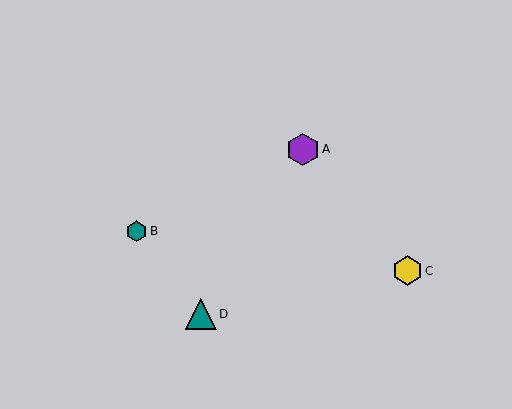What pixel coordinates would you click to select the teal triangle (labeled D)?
Click at (201, 314) to select the teal triangle D.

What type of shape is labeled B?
Shape B is a teal hexagon.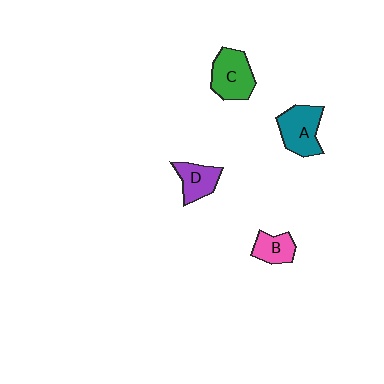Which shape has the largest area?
Shape C (green).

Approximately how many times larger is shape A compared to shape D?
Approximately 1.4 times.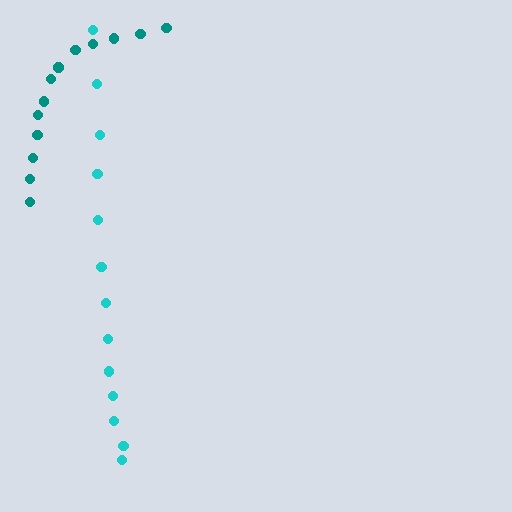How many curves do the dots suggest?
There are 2 distinct paths.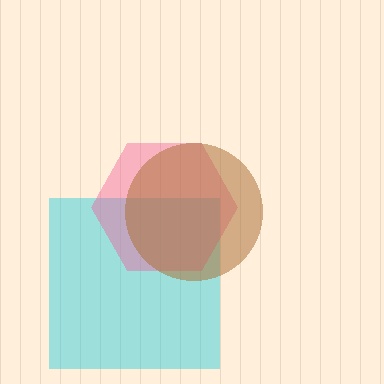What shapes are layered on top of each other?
The layered shapes are: a cyan square, a pink hexagon, a brown circle.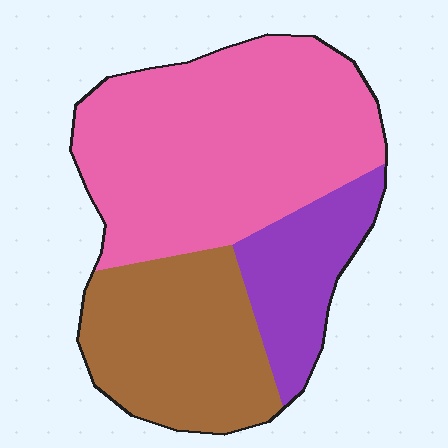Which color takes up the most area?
Pink, at roughly 55%.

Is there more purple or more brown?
Brown.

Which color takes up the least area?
Purple, at roughly 15%.